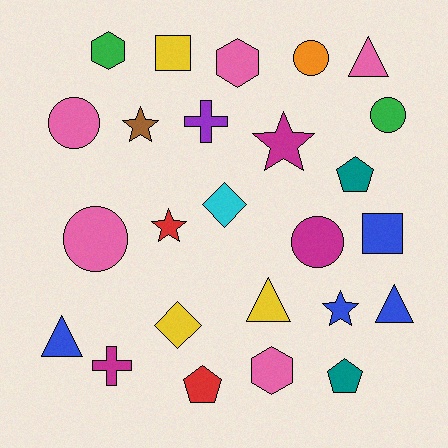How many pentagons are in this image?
There are 3 pentagons.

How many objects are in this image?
There are 25 objects.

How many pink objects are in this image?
There are 5 pink objects.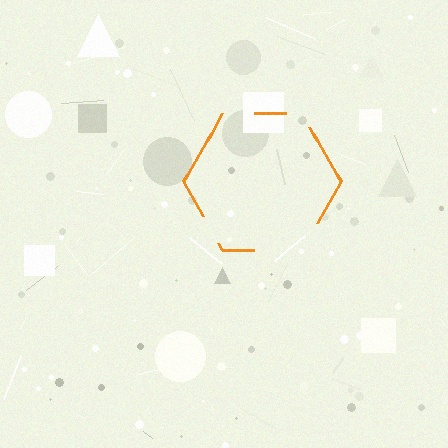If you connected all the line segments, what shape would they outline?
They would outline a hexagon.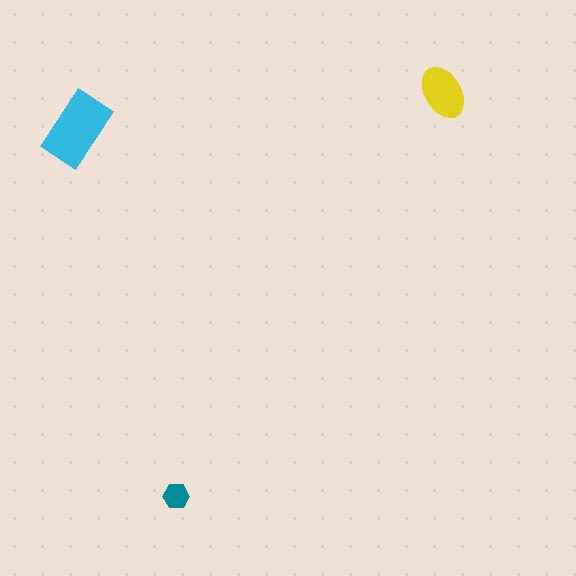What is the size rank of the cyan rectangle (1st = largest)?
1st.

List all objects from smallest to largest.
The teal hexagon, the yellow ellipse, the cyan rectangle.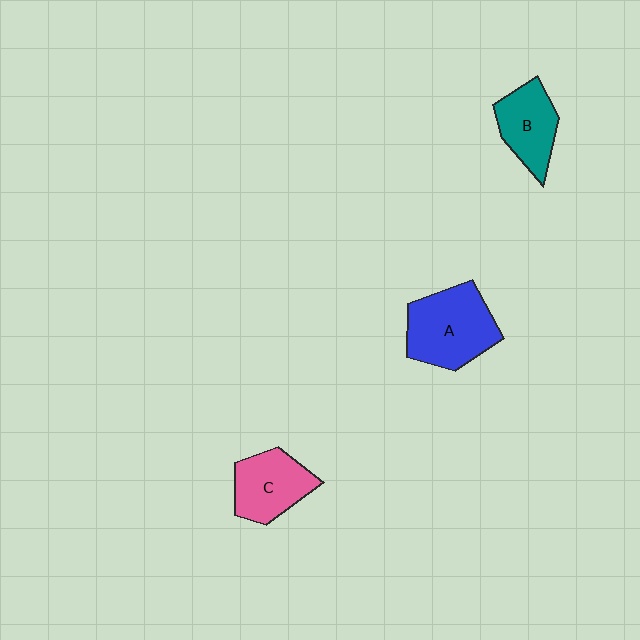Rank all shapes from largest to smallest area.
From largest to smallest: A (blue), C (pink), B (teal).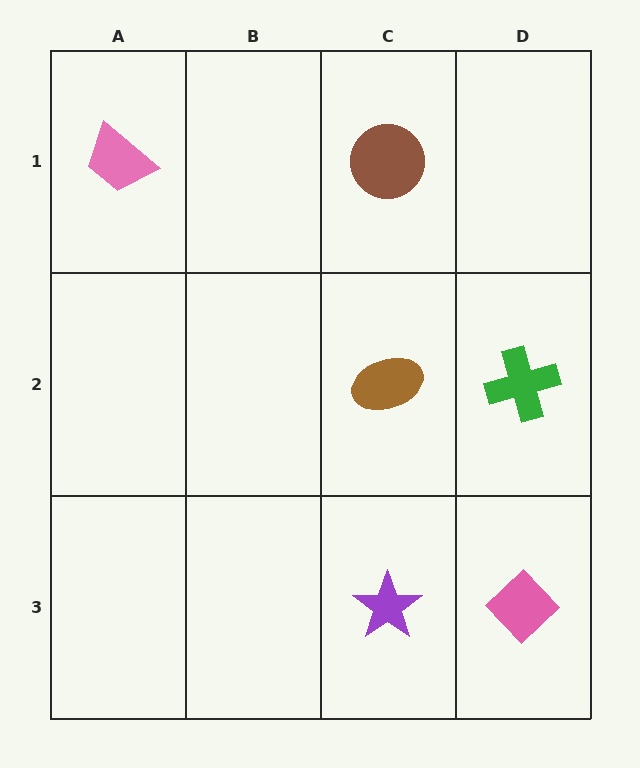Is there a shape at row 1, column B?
No, that cell is empty.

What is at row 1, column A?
A pink trapezoid.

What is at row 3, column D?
A pink diamond.